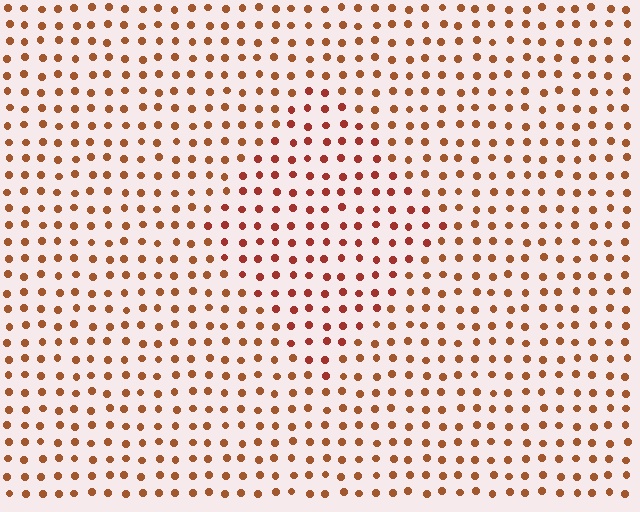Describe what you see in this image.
The image is filled with small brown elements in a uniform arrangement. A diamond-shaped region is visible where the elements are tinted to a slightly different hue, forming a subtle color boundary.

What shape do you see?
I see a diamond.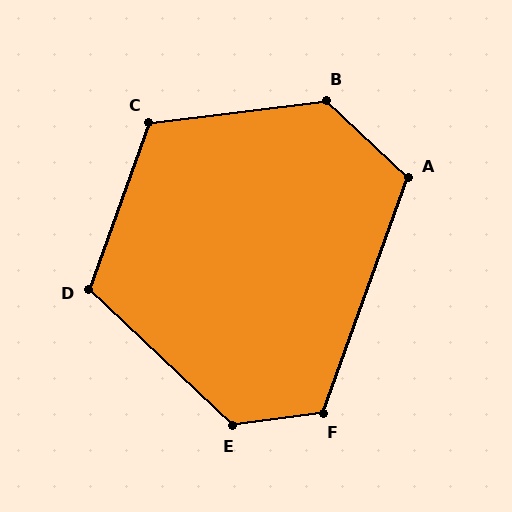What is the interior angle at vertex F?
Approximately 117 degrees (obtuse).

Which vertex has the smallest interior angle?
D, at approximately 113 degrees.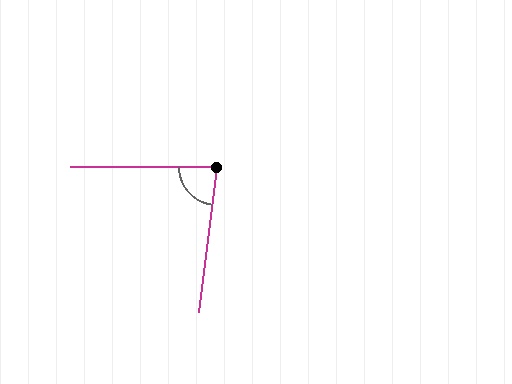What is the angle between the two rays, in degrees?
Approximately 82 degrees.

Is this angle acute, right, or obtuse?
It is acute.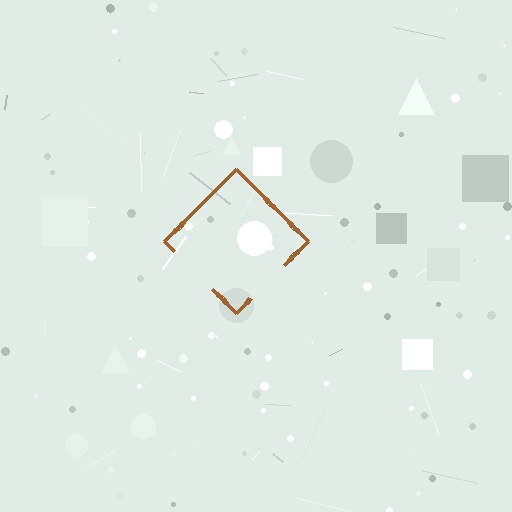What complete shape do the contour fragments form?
The contour fragments form a diamond.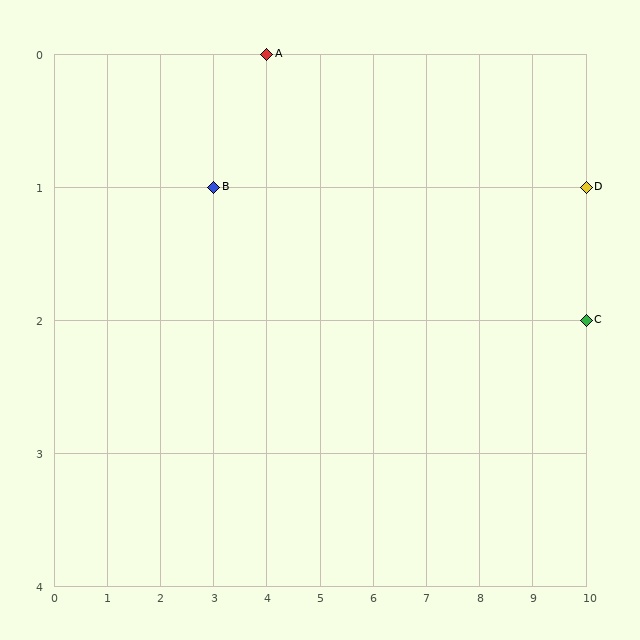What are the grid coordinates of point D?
Point D is at grid coordinates (10, 1).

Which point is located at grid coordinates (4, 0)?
Point A is at (4, 0).